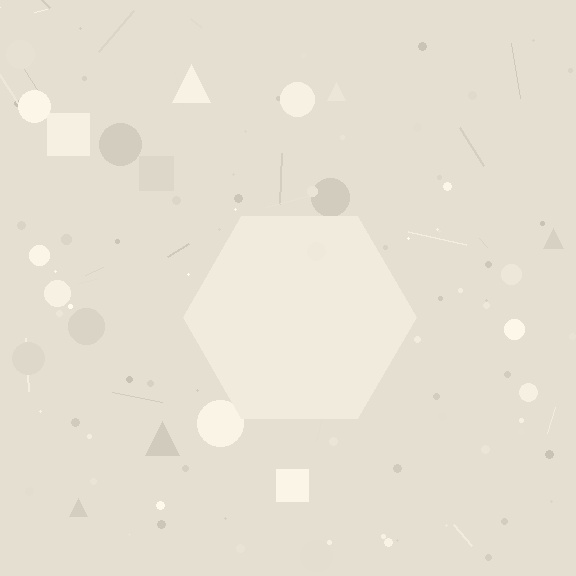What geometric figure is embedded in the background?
A hexagon is embedded in the background.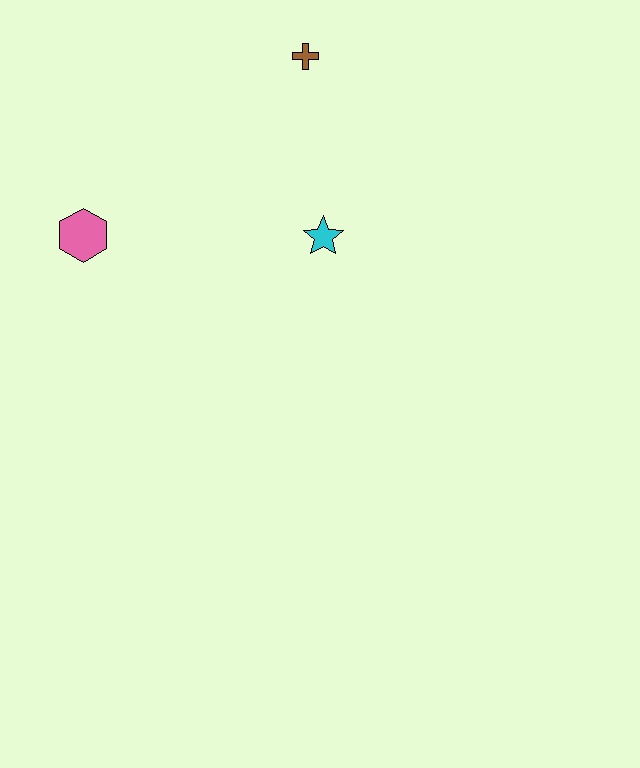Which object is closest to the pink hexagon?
The cyan star is closest to the pink hexagon.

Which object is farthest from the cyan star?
The pink hexagon is farthest from the cyan star.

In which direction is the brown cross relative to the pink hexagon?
The brown cross is to the right of the pink hexagon.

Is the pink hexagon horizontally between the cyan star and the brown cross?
No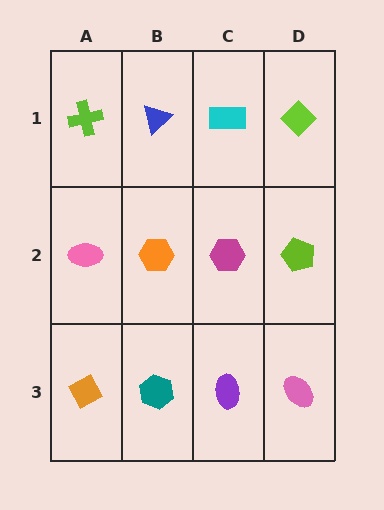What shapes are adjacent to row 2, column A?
A lime cross (row 1, column A), an orange diamond (row 3, column A), an orange hexagon (row 2, column B).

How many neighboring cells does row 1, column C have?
3.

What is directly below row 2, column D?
A pink ellipse.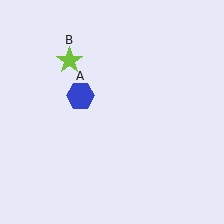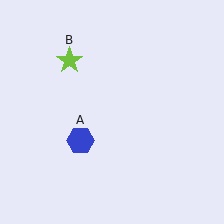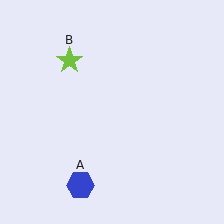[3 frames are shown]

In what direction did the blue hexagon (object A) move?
The blue hexagon (object A) moved down.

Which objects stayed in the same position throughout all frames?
Lime star (object B) remained stationary.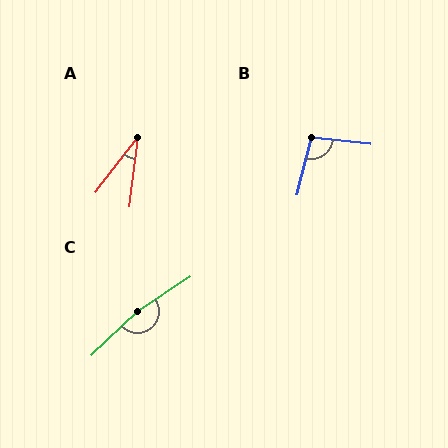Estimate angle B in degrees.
Approximately 98 degrees.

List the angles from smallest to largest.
A (30°), B (98°), C (170°).